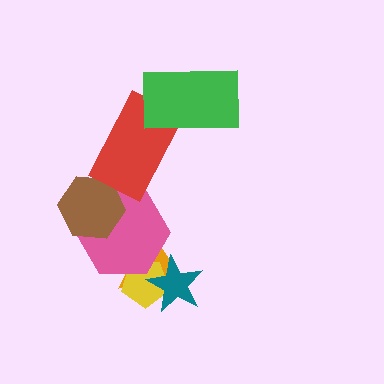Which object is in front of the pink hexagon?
The brown hexagon is in front of the pink hexagon.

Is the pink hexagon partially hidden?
Yes, it is partially covered by another shape.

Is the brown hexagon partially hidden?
No, no other shape covers it.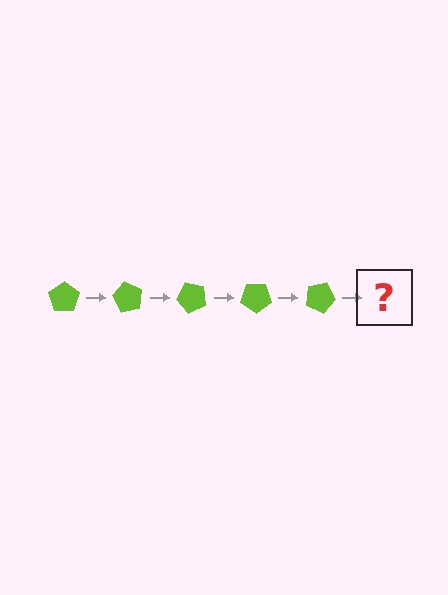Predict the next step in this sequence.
The next step is a lime pentagon rotated 300 degrees.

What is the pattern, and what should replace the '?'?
The pattern is that the pentagon rotates 60 degrees each step. The '?' should be a lime pentagon rotated 300 degrees.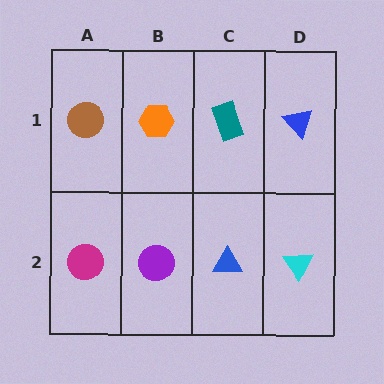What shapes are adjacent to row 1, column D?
A cyan triangle (row 2, column D), a teal rectangle (row 1, column C).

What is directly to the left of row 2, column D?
A blue triangle.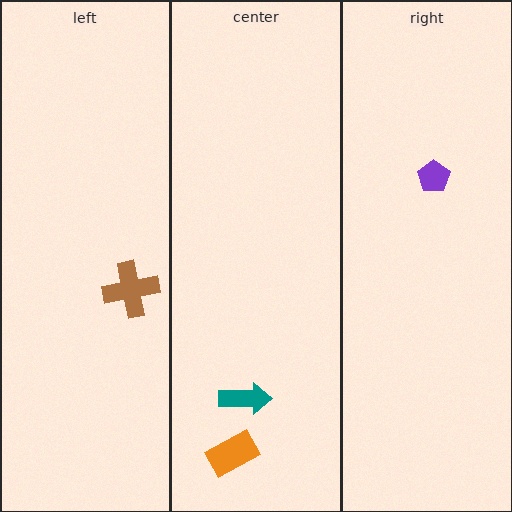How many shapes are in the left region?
1.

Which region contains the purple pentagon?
The right region.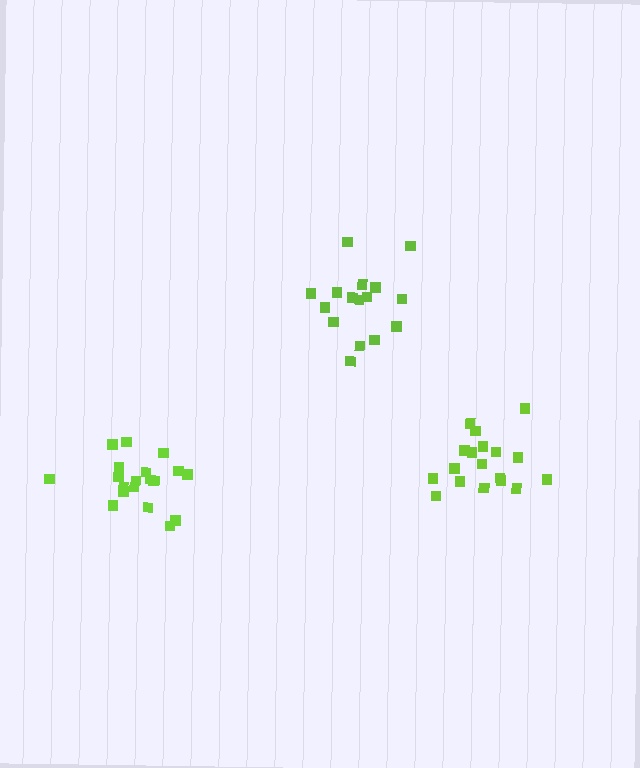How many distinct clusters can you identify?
There are 3 distinct clusters.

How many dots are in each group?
Group 1: 18 dots, Group 2: 20 dots, Group 3: 16 dots (54 total).